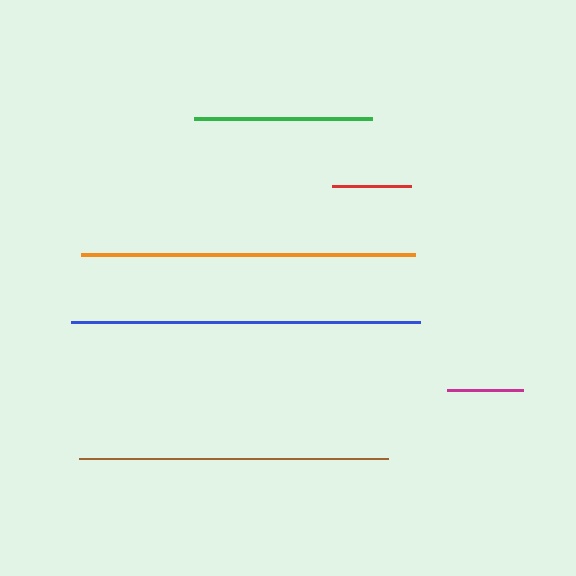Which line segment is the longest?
The blue line is the longest at approximately 349 pixels.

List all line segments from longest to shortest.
From longest to shortest: blue, orange, brown, green, red, magenta.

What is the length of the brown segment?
The brown segment is approximately 309 pixels long.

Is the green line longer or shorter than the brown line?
The brown line is longer than the green line.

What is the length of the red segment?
The red segment is approximately 79 pixels long.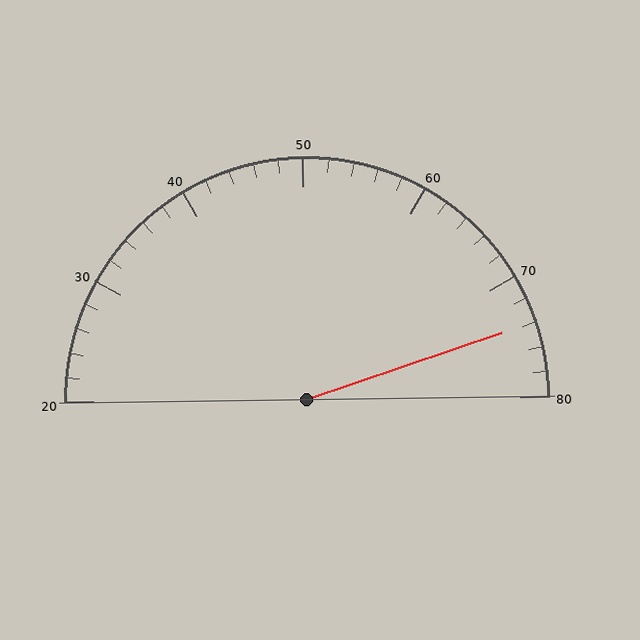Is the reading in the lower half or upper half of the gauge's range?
The reading is in the upper half of the range (20 to 80).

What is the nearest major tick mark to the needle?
The nearest major tick mark is 70.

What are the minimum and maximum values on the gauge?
The gauge ranges from 20 to 80.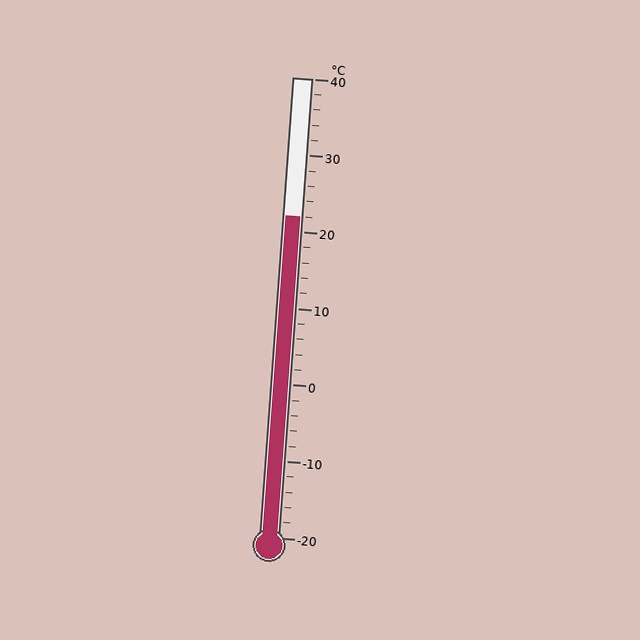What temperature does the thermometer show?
The thermometer shows approximately 22°C.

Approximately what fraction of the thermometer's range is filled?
The thermometer is filled to approximately 70% of its range.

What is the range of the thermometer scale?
The thermometer scale ranges from -20°C to 40°C.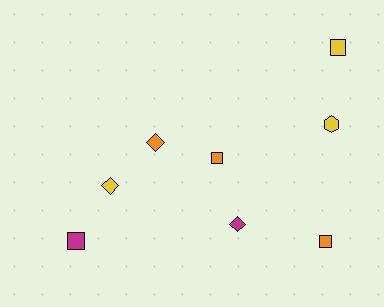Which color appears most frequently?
Yellow, with 3 objects.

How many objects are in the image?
There are 8 objects.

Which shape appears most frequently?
Square, with 4 objects.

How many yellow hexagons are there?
There is 1 yellow hexagon.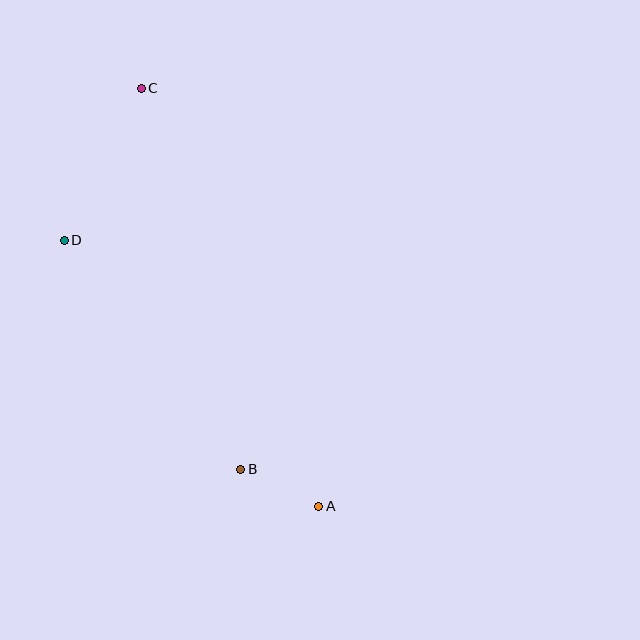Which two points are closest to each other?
Points A and B are closest to each other.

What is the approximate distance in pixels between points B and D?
The distance between B and D is approximately 289 pixels.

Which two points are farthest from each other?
Points A and C are farthest from each other.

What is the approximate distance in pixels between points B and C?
The distance between B and C is approximately 393 pixels.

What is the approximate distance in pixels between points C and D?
The distance between C and D is approximately 170 pixels.